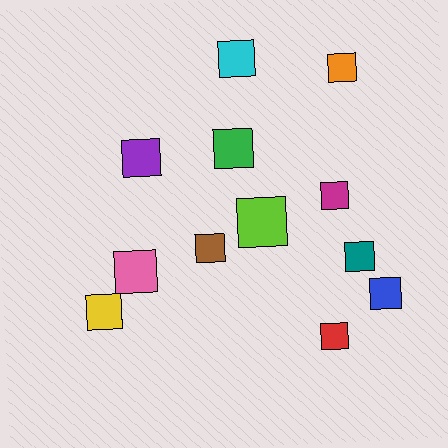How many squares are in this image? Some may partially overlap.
There are 12 squares.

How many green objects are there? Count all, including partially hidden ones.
There is 1 green object.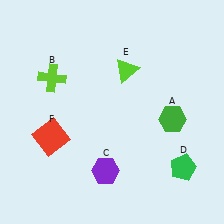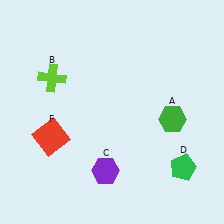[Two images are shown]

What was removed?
The lime triangle (E) was removed in Image 2.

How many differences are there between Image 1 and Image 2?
There is 1 difference between the two images.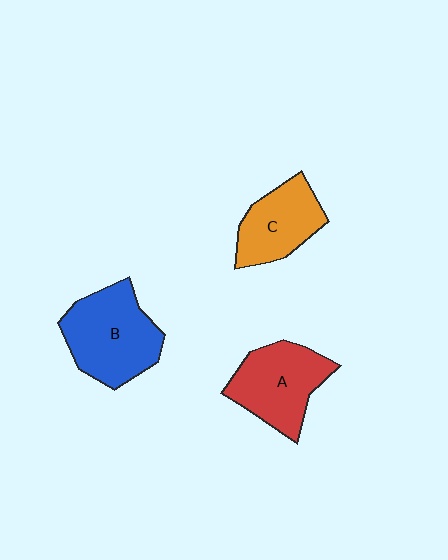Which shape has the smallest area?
Shape C (orange).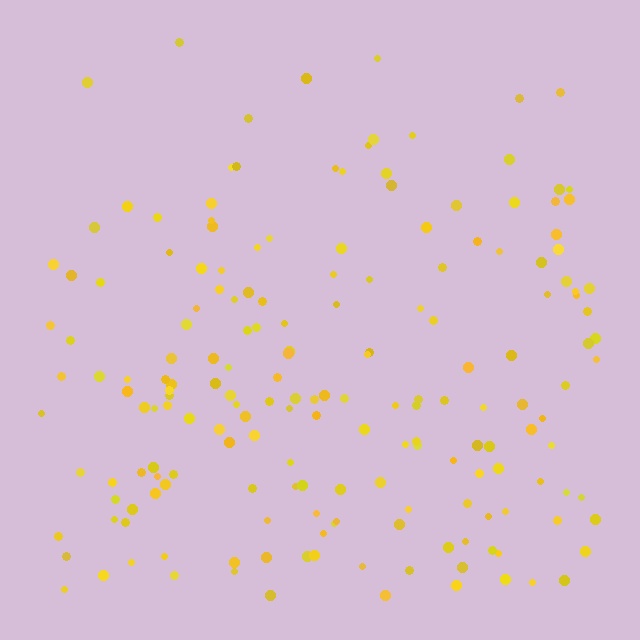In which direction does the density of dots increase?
From top to bottom, with the bottom side densest.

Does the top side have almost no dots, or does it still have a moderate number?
Still a moderate number, just noticeably fewer than the bottom.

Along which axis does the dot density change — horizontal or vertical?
Vertical.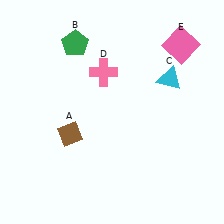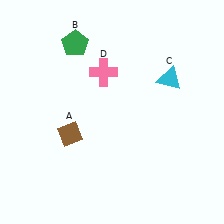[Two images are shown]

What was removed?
The pink square (E) was removed in Image 2.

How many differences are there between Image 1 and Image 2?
There is 1 difference between the two images.